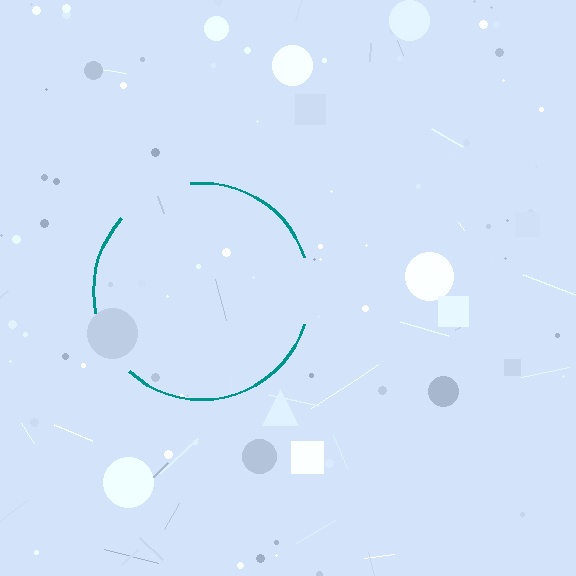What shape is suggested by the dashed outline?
The dashed outline suggests a circle.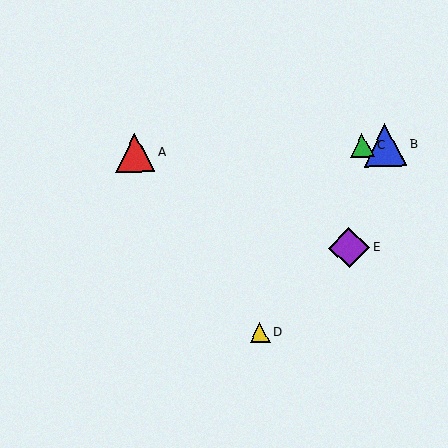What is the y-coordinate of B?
Object B is at y≈145.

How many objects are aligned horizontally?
3 objects (A, B, C) are aligned horizontally.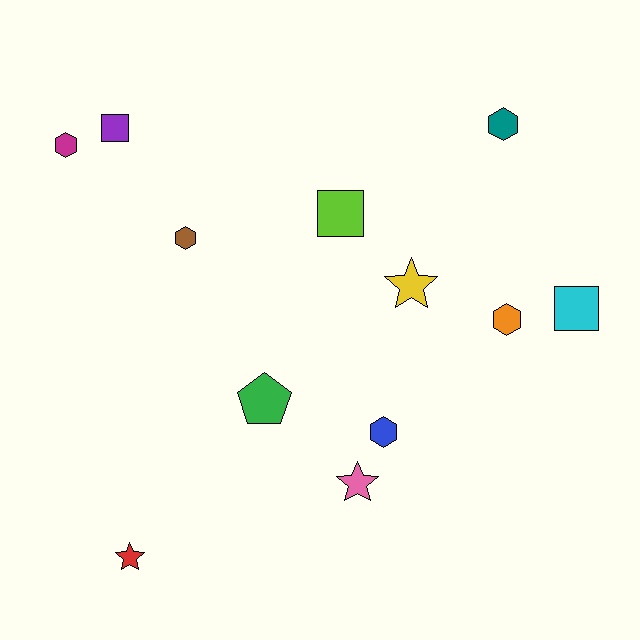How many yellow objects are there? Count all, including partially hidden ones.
There is 1 yellow object.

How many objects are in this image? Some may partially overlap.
There are 12 objects.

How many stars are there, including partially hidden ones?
There are 3 stars.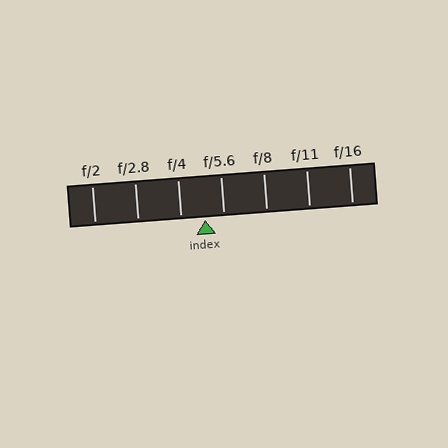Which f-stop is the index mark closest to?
The index mark is closest to f/5.6.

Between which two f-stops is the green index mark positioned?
The index mark is between f/4 and f/5.6.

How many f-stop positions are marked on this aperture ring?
There are 7 f-stop positions marked.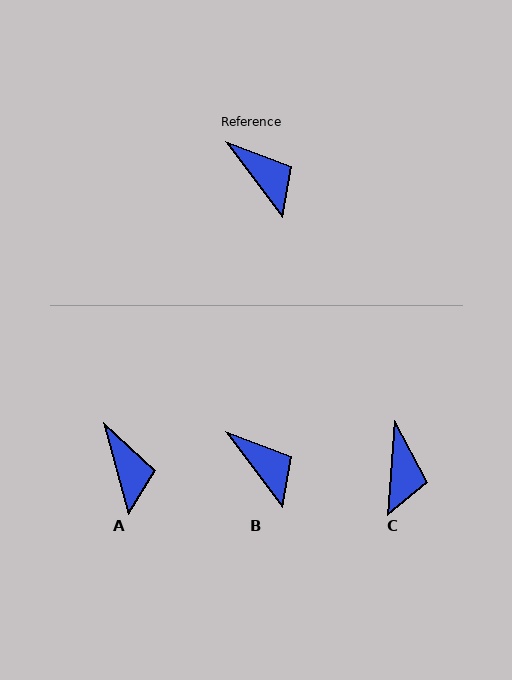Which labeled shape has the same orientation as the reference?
B.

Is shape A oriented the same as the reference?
No, it is off by about 22 degrees.